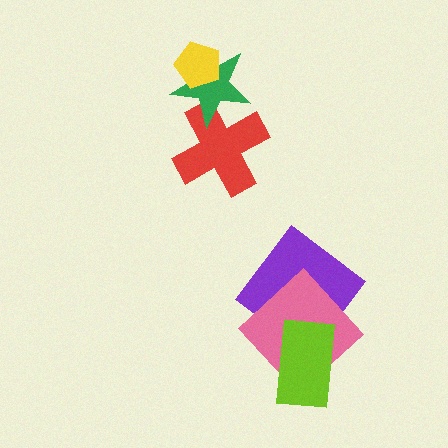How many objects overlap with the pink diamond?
2 objects overlap with the pink diamond.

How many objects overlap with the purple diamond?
2 objects overlap with the purple diamond.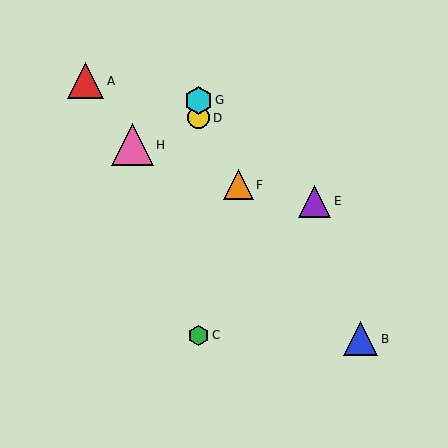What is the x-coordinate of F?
Object F is at x≈239.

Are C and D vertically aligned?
Yes, both are at x≈198.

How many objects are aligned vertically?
3 objects (C, D, G) are aligned vertically.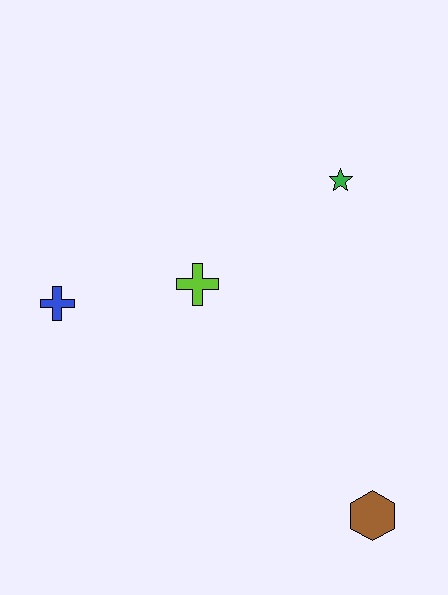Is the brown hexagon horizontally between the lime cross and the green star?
No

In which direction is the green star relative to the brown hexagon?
The green star is above the brown hexagon.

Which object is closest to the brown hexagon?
The lime cross is closest to the brown hexagon.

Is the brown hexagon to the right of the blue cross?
Yes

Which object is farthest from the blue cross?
The brown hexagon is farthest from the blue cross.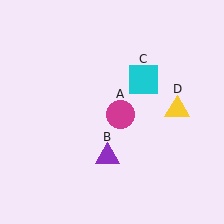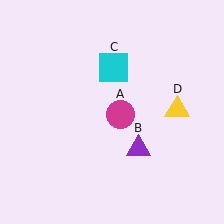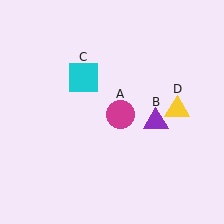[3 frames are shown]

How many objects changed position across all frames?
2 objects changed position: purple triangle (object B), cyan square (object C).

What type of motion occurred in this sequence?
The purple triangle (object B), cyan square (object C) rotated counterclockwise around the center of the scene.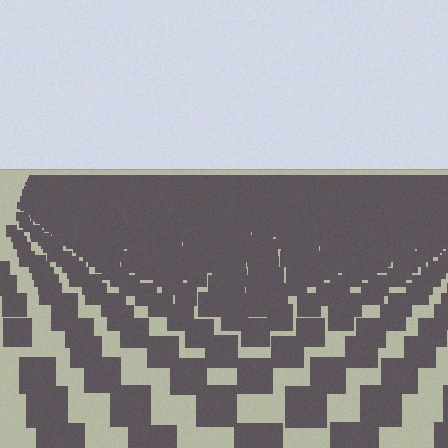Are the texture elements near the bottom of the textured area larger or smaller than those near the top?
Larger. Near the bottom, elements are closer to the viewer and appear at a bigger on-screen size.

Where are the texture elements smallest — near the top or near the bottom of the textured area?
Near the top.